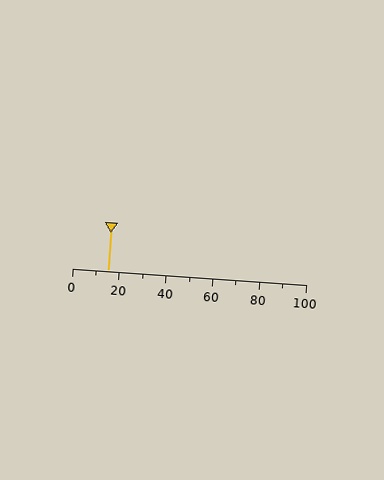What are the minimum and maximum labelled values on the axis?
The axis runs from 0 to 100.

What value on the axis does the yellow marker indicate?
The marker indicates approximately 15.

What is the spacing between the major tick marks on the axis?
The major ticks are spaced 20 apart.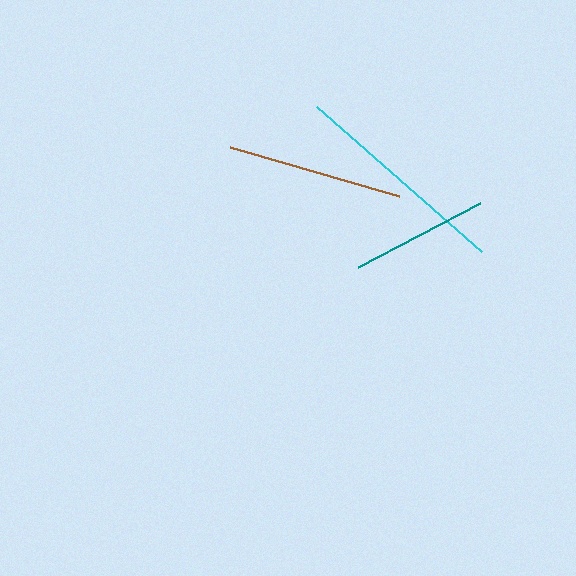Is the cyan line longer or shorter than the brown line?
The cyan line is longer than the brown line.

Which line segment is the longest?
The cyan line is the longest at approximately 220 pixels.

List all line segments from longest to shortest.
From longest to shortest: cyan, brown, teal.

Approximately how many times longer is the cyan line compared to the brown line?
The cyan line is approximately 1.2 times the length of the brown line.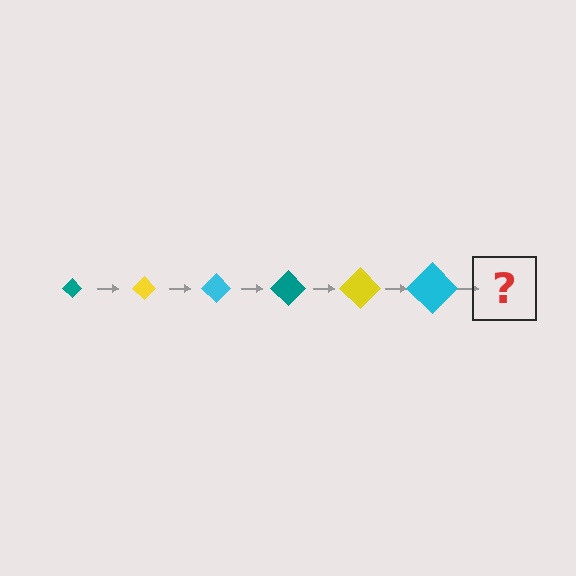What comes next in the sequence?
The next element should be a teal diamond, larger than the previous one.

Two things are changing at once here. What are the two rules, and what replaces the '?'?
The two rules are that the diamond grows larger each step and the color cycles through teal, yellow, and cyan. The '?' should be a teal diamond, larger than the previous one.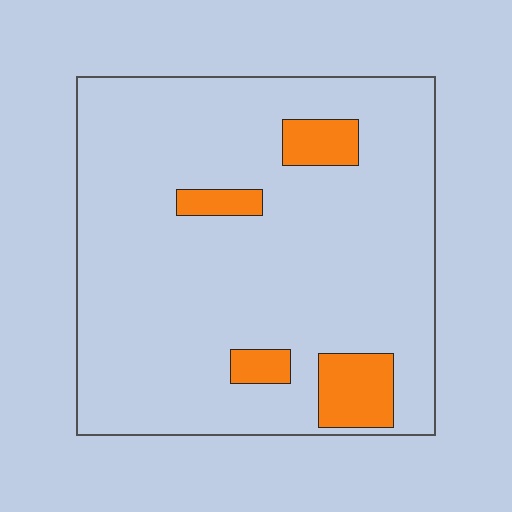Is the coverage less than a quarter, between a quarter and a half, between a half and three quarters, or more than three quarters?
Less than a quarter.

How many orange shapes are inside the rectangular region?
4.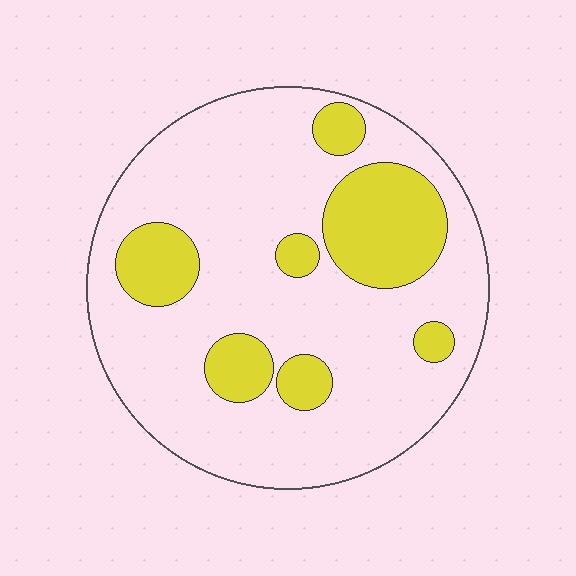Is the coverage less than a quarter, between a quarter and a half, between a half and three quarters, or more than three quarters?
Less than a quarter.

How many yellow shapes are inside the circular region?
7.